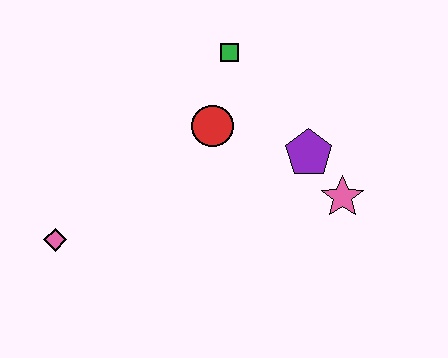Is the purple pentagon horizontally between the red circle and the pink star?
Yes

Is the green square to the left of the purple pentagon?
Yes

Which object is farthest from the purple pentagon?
The pink diamond is farthest from the purple pentagon.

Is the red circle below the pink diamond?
No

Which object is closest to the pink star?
The purple pentagon is closest to the pink star.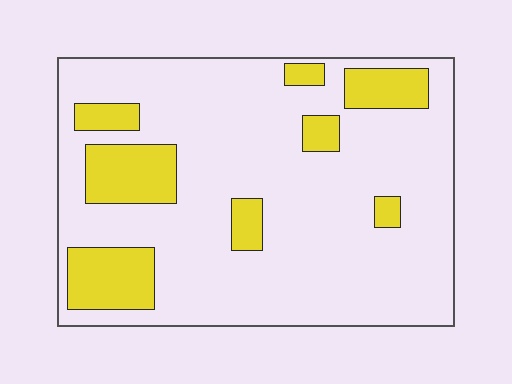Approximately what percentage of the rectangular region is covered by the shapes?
Approximately 20%.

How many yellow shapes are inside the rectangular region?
8.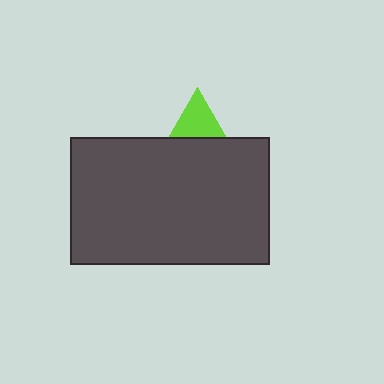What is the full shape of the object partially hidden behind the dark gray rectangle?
The partially hidden object is a lime triangle.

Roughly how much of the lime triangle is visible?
A small part of it is visible (roughly 33%).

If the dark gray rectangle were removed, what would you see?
You would see the complete lime triangle.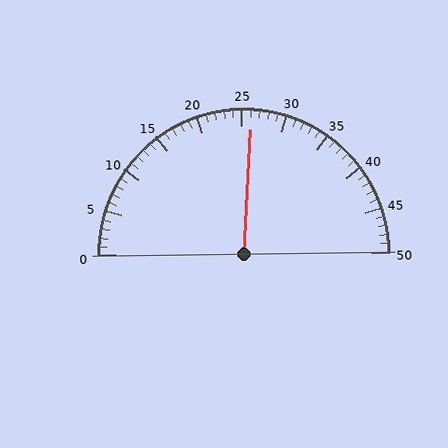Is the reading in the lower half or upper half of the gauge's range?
The reading is in the upper half of the range (0 to 50).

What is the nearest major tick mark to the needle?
The nearest major tick mark is 25.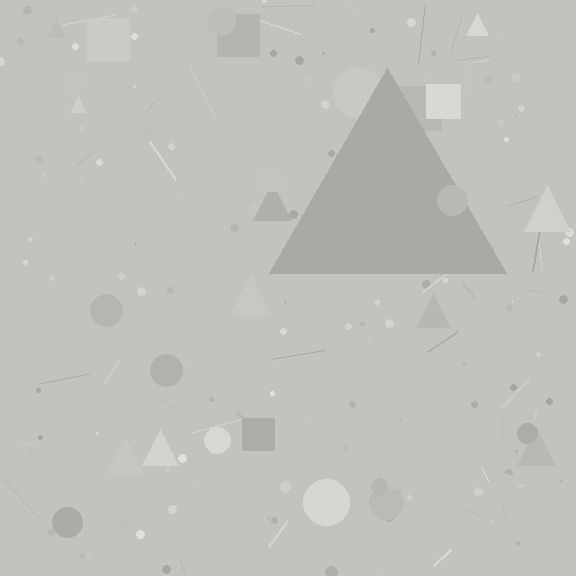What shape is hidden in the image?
A triangle is hidden in the image.